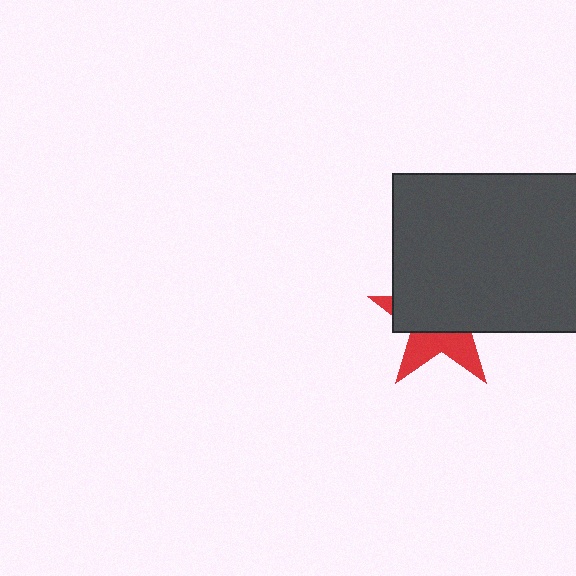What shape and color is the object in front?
The object in front is a dark gray rectangle.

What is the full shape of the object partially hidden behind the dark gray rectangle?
The partially hidden object is a red star.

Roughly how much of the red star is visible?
A small part of it is visible (roughly 36%).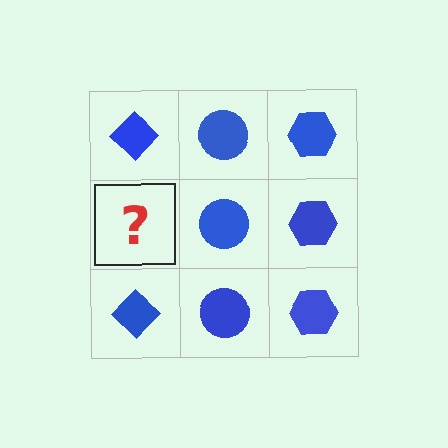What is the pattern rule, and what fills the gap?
The rule is that each column has a consistent shape. The gap should be filled with a blue diamond.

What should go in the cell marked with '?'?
The missing cell should contain a blue diamond.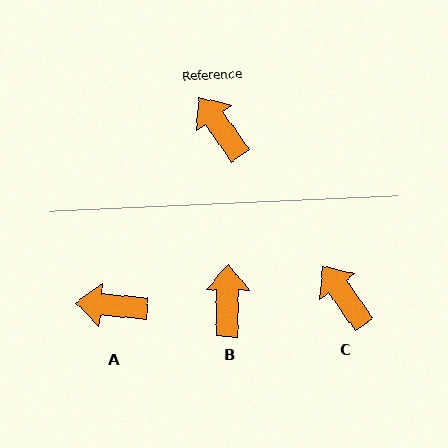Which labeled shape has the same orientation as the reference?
C.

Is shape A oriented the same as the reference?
No, it is off by about 50 degrees.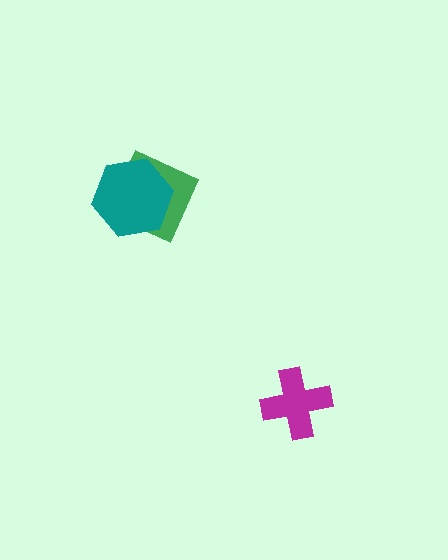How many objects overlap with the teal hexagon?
1 object overlaps with the teal hexagon.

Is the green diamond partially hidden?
Yes, it is partially covered by another shape.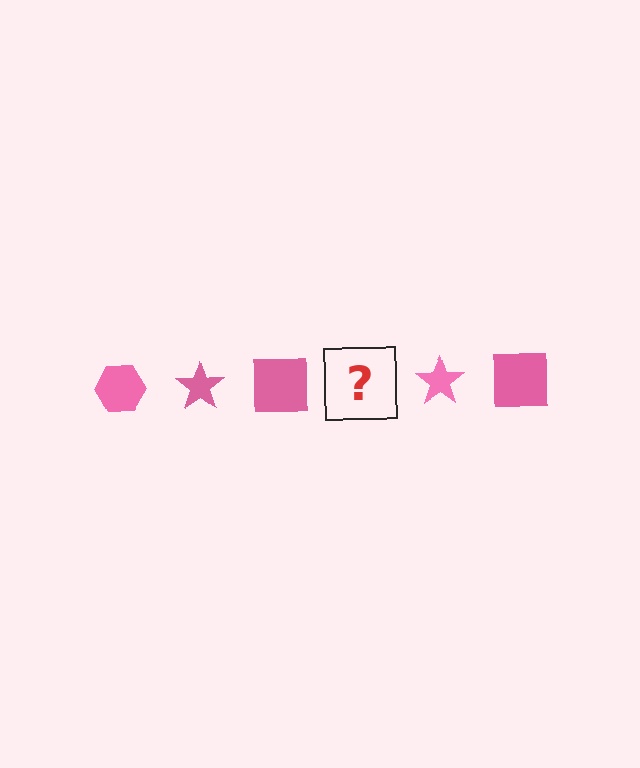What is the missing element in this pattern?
The missing element is a pink hexagon.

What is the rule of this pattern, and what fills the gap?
The rule is that the pattern cycles through hexagon, star, square shapes in pink. The gap should be filled with a pink hexagon.